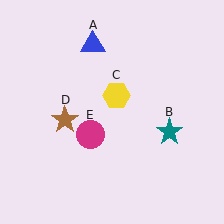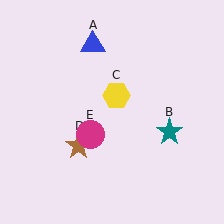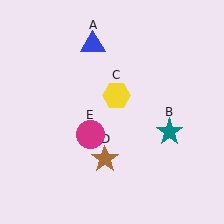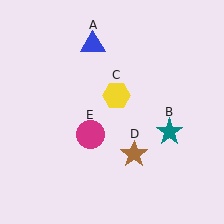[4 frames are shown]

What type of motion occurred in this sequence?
The brown star (object D) rotated counterclockwise around the center of the scene.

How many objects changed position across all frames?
1 object changed position: brown star (object D).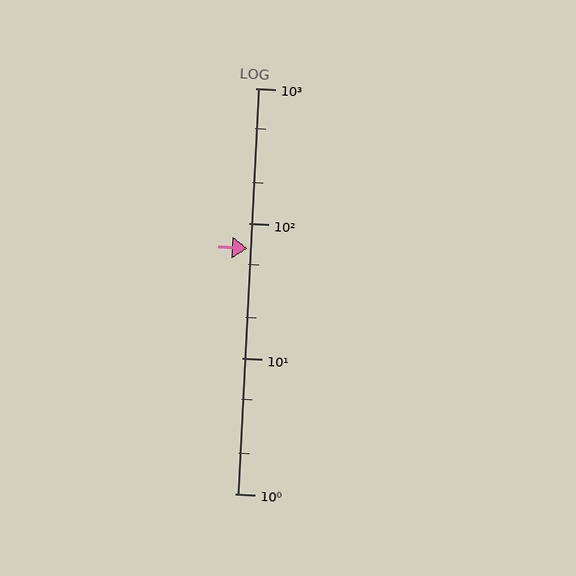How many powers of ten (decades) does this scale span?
The scale spans 3 decades, from 1 to 1000.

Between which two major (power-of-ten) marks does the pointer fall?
The pointer is between 10 and 100.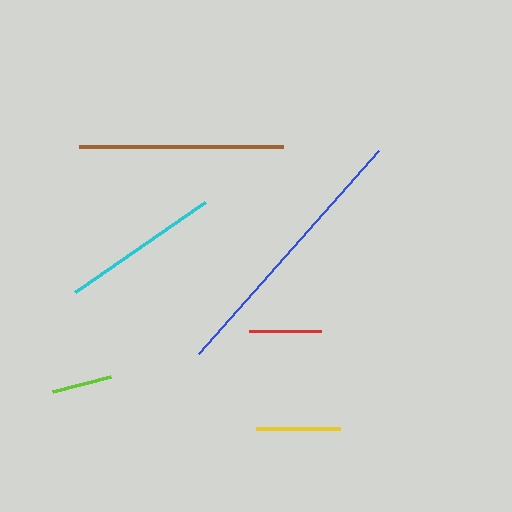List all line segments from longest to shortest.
From longest to shortest: blue, brown, cyan, yellow, red, lime.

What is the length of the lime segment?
The lime segment is approximately 60 pixels long.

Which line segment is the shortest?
The lime line is the shortest at approximately 60 pixels.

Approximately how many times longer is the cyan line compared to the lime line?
The cyan line is approximately 2.6 times the length of the lime line.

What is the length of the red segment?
The red segment is approximately 72 pixels long.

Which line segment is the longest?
The blue line is the longest at approximately 272 pixels.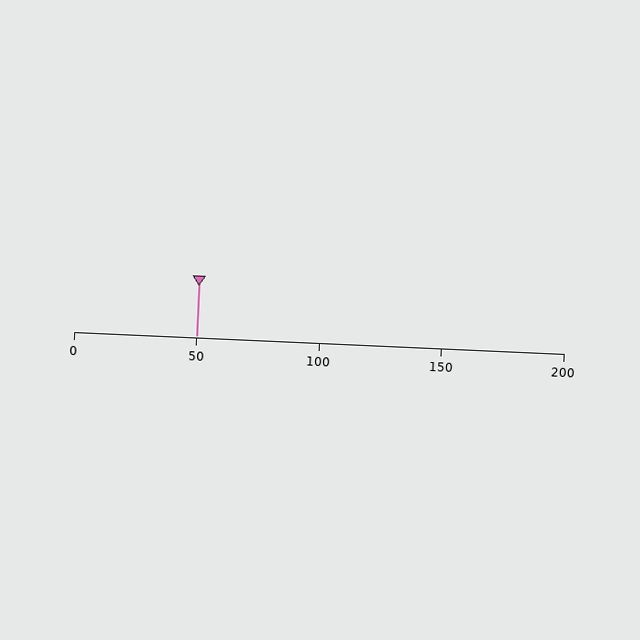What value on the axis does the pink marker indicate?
The marker indicates approximately 50.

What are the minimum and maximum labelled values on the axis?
The axis runs from 0 to 200.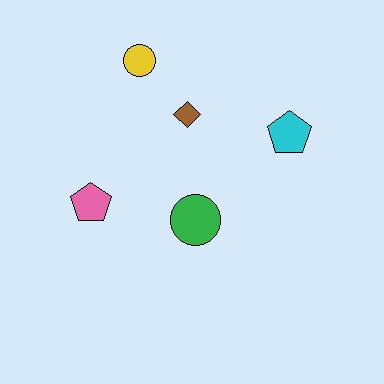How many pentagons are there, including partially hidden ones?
There are 2 pentagons.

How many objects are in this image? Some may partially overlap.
There are 5 objects.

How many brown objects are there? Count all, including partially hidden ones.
There is 1 brown object.